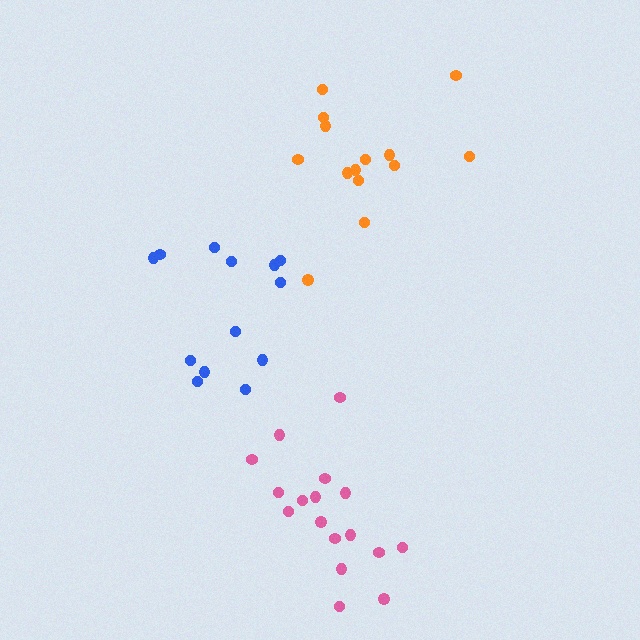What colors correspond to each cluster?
The clusters are colored: orange, pink, blue.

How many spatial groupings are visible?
There are 3 spatial groupings.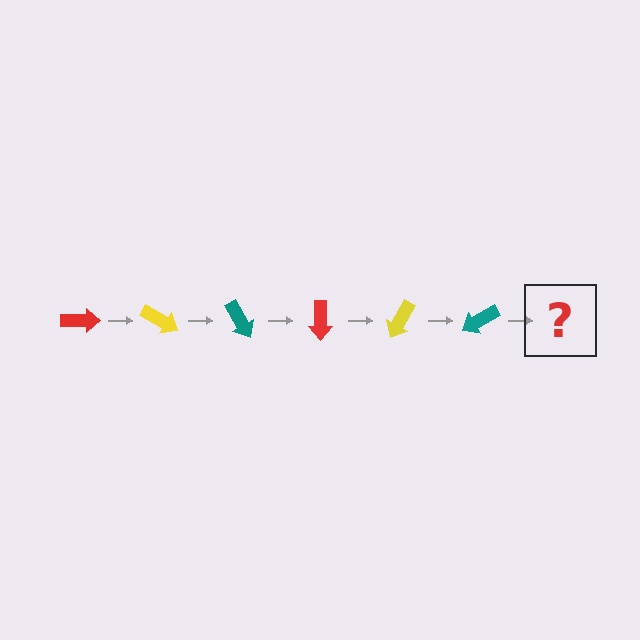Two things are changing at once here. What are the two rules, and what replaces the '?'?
The two rules are that it rotates 30 degrees each step and the color cycles through red, yellow, and teal. The '?' should be a red arrow, rotated 180 degrees from the start.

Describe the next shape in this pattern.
It should be a red arrow, rotated 180 degrees from the start.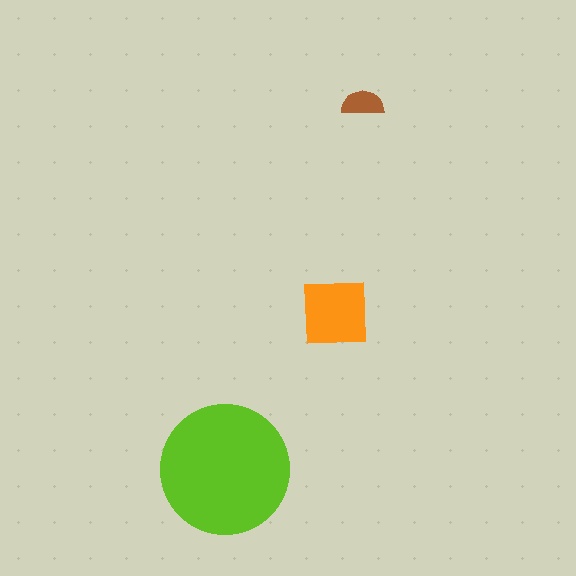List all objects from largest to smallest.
The lime circle, the orange square, the brown semicircle.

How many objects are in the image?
There are 3 objects in the image.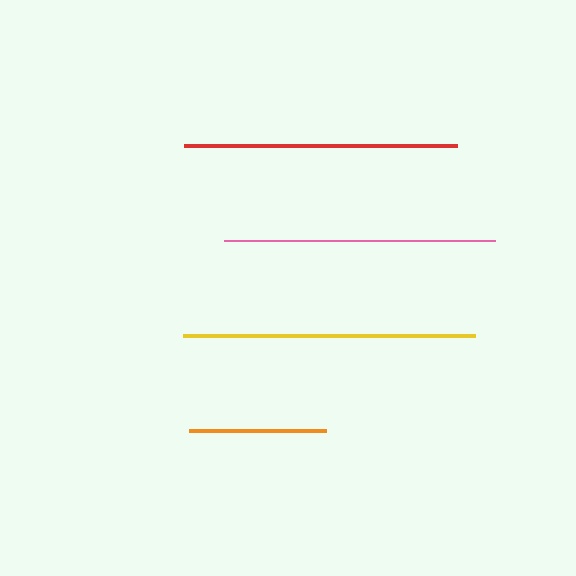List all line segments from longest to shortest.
From longest to shortest: yellow, red, pink, orange.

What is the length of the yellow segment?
The yellow segment is approximately 293 pixels long.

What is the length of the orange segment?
The orange segment is approximately 137 pixels long.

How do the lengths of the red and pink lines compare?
The red and pink lines are approximately the same length.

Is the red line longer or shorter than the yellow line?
The yellow line is longer than the red line.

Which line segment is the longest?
The yellow line is the longest at approximately 293 pixels.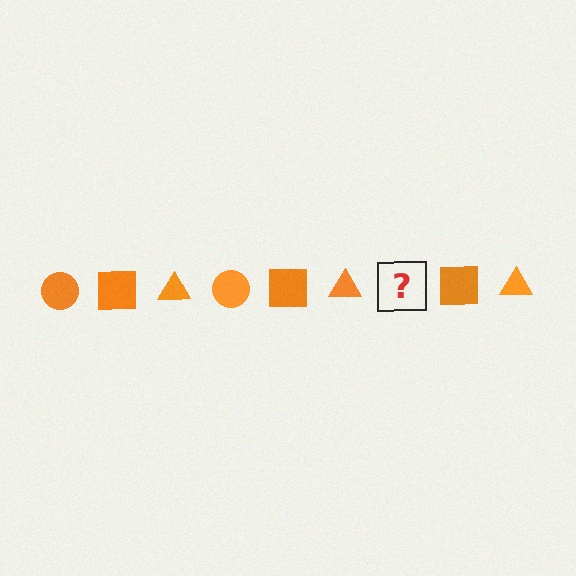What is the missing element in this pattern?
The missing element is an orange circle.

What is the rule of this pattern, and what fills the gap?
The rule is that the pattern cycles through circle, square, triangle shapes in orange. The gap should be filled with an orange circle.